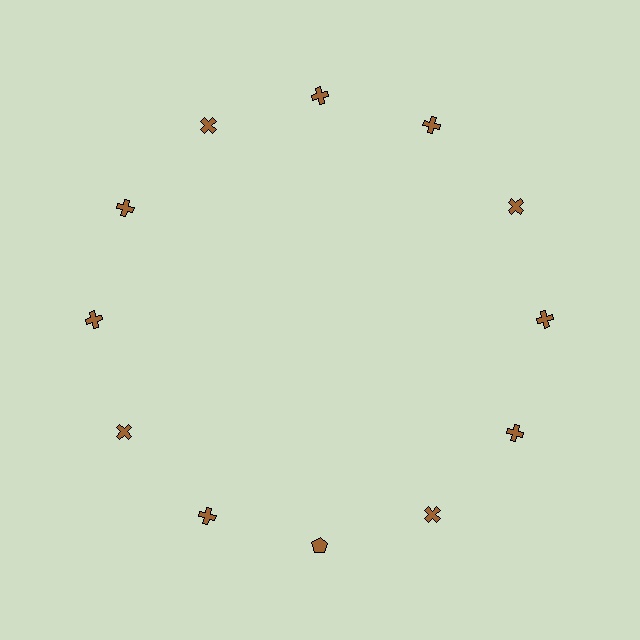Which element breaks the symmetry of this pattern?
The brown pentagon at roughly the 6 o'clock position breaks the symmetry. All other shapes are brown crosses.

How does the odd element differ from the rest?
It has a different shape: pentagon instead of cross.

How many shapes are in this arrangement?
There are 12 shapes arranged in a ring pattern.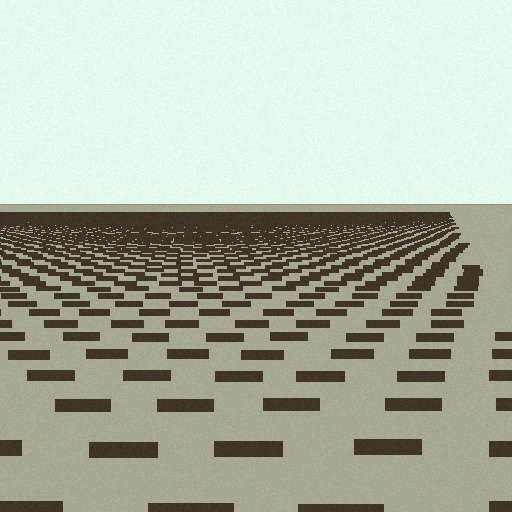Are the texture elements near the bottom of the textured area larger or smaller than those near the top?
Larger. Near the bottom, elements are closer to the viewer and appear at a bigger on-screen size.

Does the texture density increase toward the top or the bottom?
Density increases toward the top.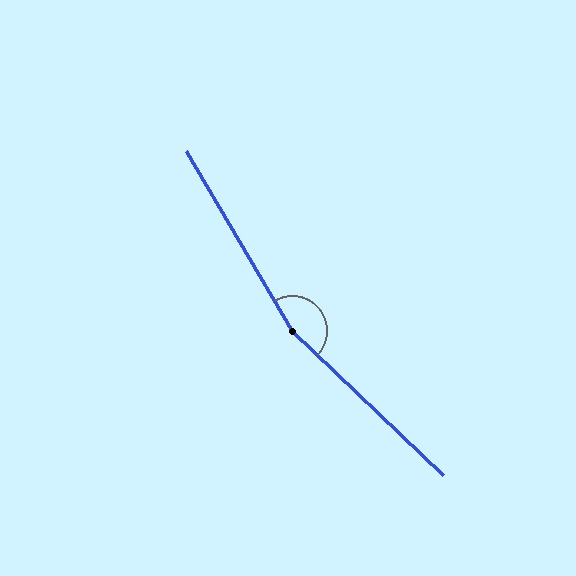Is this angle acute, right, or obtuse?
It is obtuse.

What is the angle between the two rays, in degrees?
Approximately 164 degrees.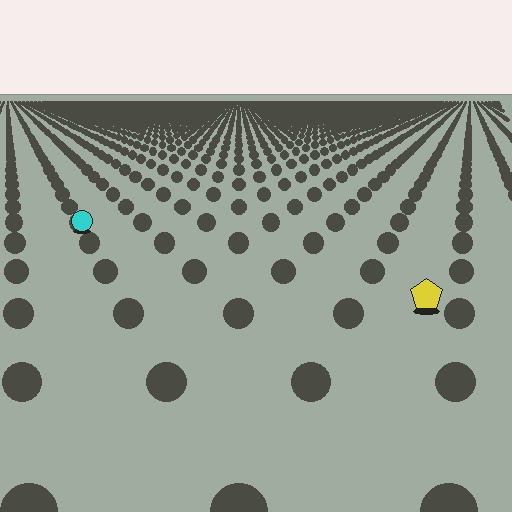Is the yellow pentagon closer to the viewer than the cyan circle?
Yes. The yellow pentagon is closer — you can tell from the texture gradient: the ground texture is coarser near it.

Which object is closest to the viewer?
The yellow pentagon is closest. The texture marks near it are larger and more spread out.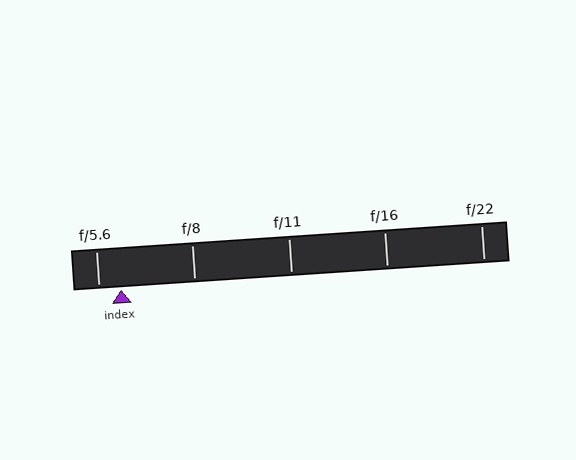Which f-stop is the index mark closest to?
The index mark is closest to f/5.6.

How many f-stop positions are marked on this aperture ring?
There are 5 f-stop positions marked.